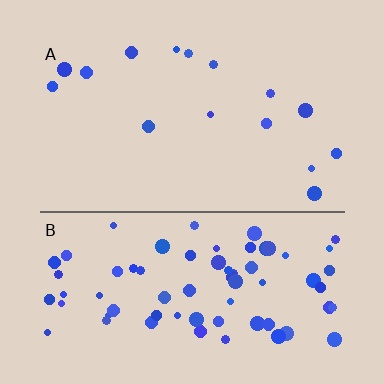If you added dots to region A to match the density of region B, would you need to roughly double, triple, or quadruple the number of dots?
Approximately quadruple.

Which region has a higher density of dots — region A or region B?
B (the bottom).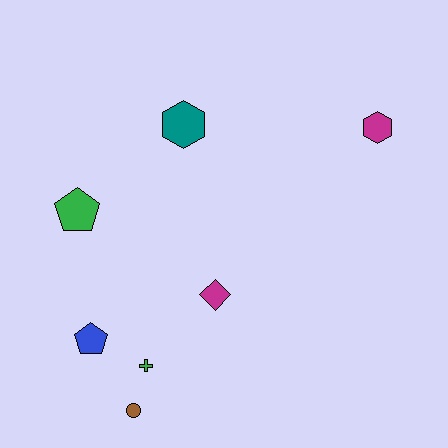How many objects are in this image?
There are 7 objects.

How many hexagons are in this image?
There are 2 hexagons.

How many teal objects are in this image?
There is 1 teal object.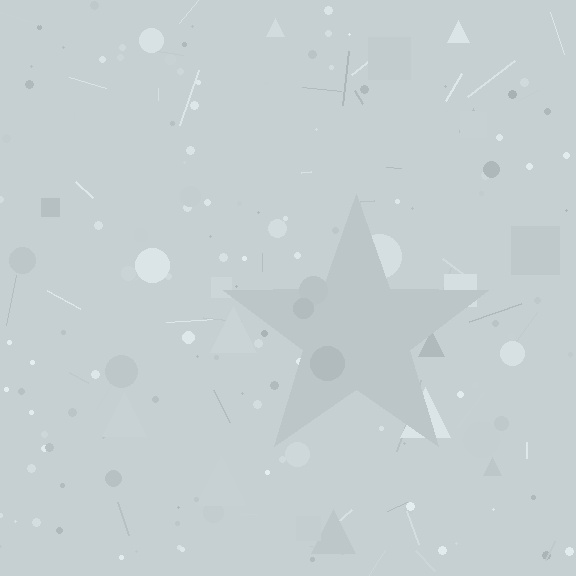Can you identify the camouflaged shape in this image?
The camouflaged shape is a star.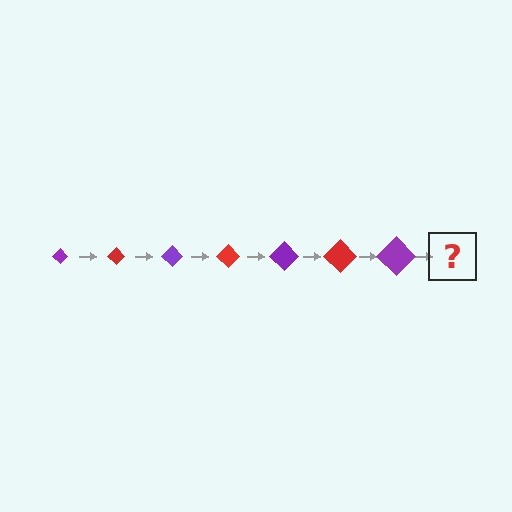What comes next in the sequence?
The next element should be a red diamond, larger than the previous one.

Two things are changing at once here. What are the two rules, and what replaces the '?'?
The two rules are that the diamond grows larger each step and the color cycles through purple and red. The '?' should be a red diamond, larger than the previous one.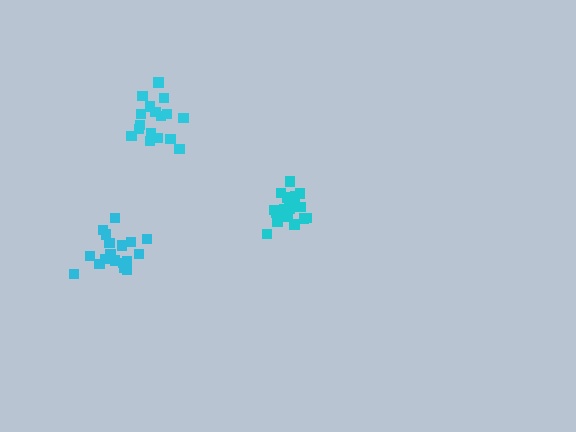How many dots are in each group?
Group 1: 19 dots, Group 2: 18 dots, Group 3: 17 dots (54 total).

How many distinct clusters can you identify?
There are 3 distinct clusters.